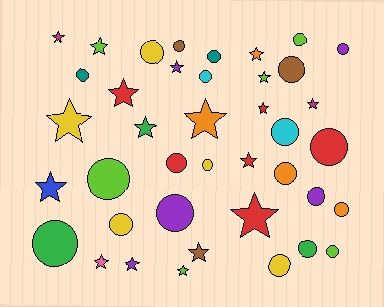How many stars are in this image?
There are 18 stars.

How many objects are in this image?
There are 40 objects.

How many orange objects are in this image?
There are 4 orange objects.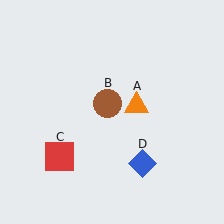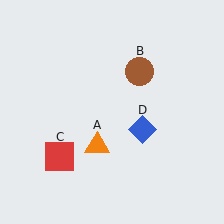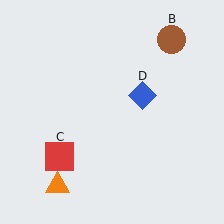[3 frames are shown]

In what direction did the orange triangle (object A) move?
The orange triangle (object A) moved down and to the left.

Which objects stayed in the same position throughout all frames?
Red square (object C) remained stationary.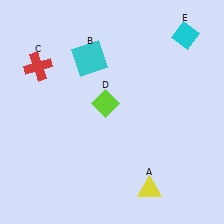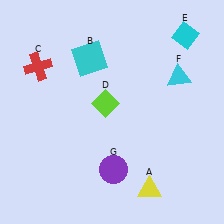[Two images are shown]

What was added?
A cyan triangle (F), a purple circle (G) were added in Image 2.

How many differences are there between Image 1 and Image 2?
There are 2 differences between the two images.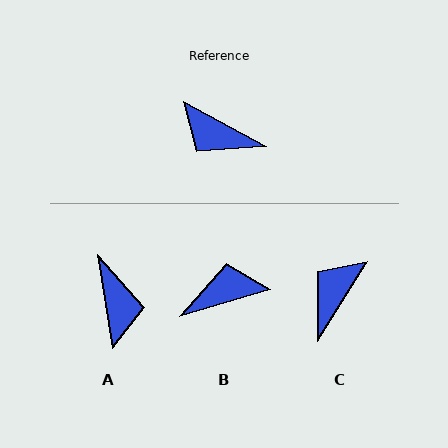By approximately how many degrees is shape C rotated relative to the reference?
Approximately 94 degrees clockwise.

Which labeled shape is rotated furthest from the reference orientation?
B, about 135 degrees away.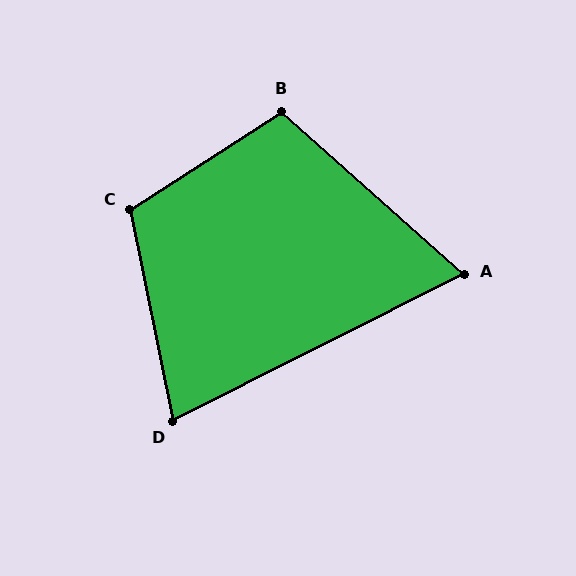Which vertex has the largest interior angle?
C, at approximately 111 degrees.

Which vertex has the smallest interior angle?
A, at approximately 69 degrees.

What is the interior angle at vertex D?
Approximately 75 degrees (acute).